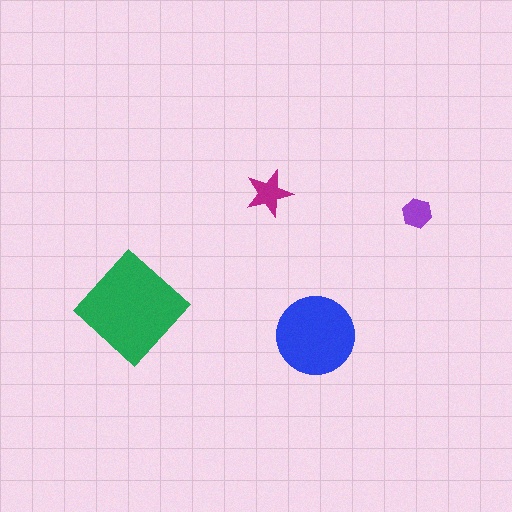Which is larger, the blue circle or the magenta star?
The blue circle.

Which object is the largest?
The green diamond.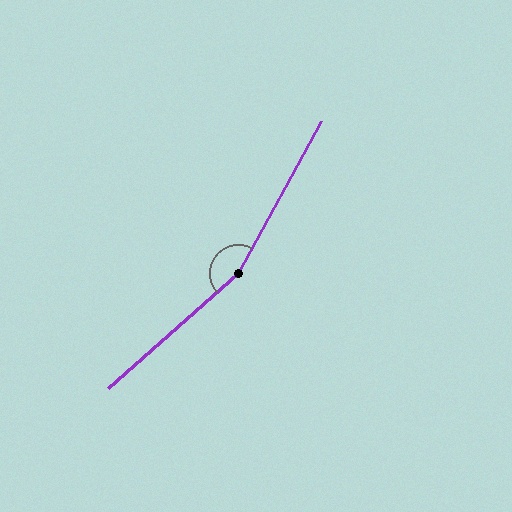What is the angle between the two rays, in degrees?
Approximately 160 degrees.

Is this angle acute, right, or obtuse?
It is obtuse.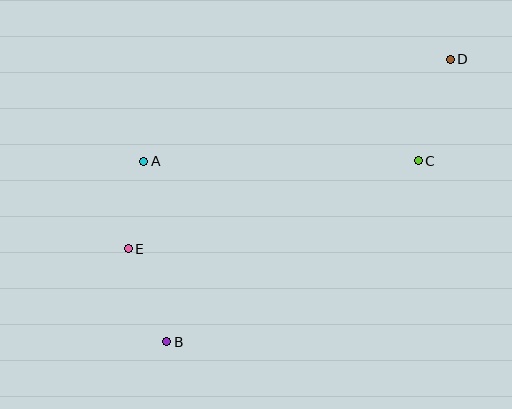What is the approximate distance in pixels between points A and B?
The distance between A and B is approximately 182 pixels.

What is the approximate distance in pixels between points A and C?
The distance between A and C is approximately 274 pixels.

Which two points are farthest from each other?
Points B and D are farthest from each other.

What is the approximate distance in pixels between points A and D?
The distance between A and D is approximately 323 pixels.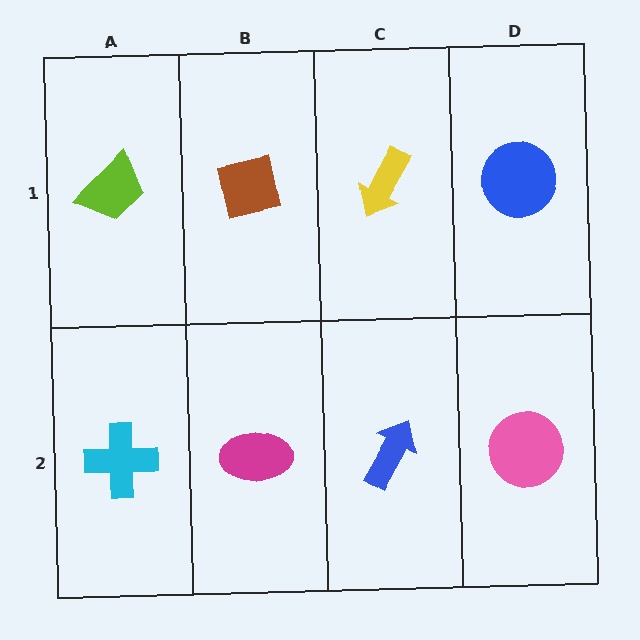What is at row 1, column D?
A blue circle.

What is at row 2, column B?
A magenta ellipse.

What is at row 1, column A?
A lime trapezoid.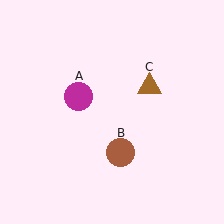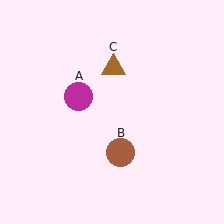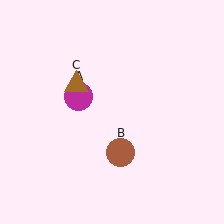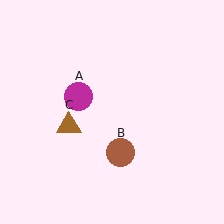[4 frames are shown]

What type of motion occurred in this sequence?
The brown triangle (object C) rotated counterclockwise around the center of the scene.